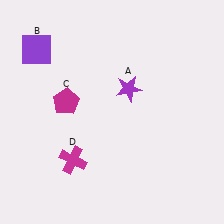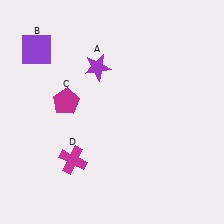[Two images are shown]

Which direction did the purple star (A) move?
The purple star (A) moved left.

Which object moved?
The purple star (A) moved left.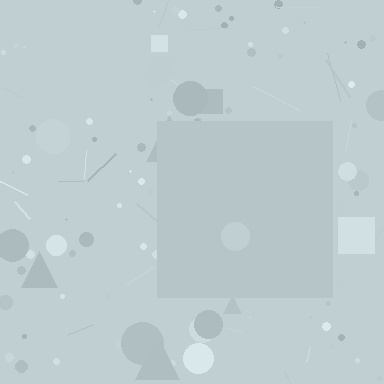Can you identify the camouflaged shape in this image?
The camouflaged shape is a square.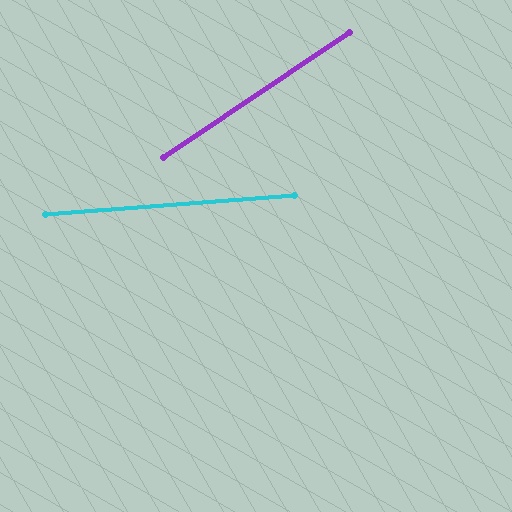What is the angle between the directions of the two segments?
Approximately 29 degrees.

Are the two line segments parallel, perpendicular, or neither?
Neither parallel nor perpendicular — they differ by about 29°.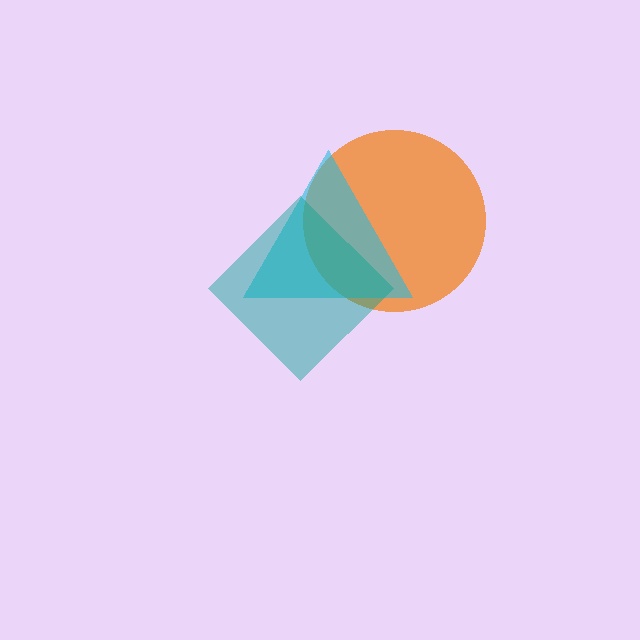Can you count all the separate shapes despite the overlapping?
Yes, there are 3 separate shapes.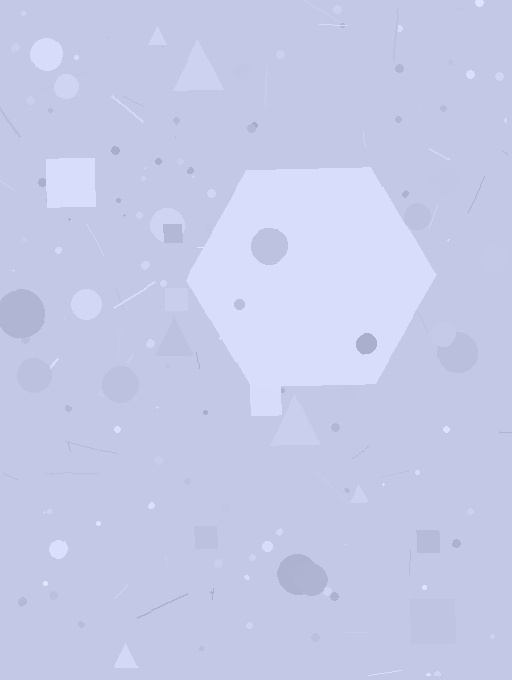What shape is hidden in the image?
A hexagon is hidden in the image.